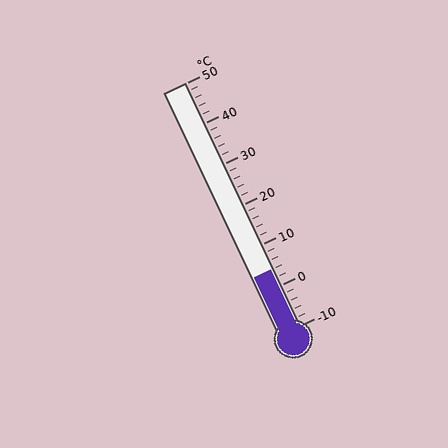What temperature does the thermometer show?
The thermometer shows approximately 4°C.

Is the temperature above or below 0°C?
The temperature is above 0°C.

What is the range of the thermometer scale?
The thermometer scale ranges from -10°C to 50°C.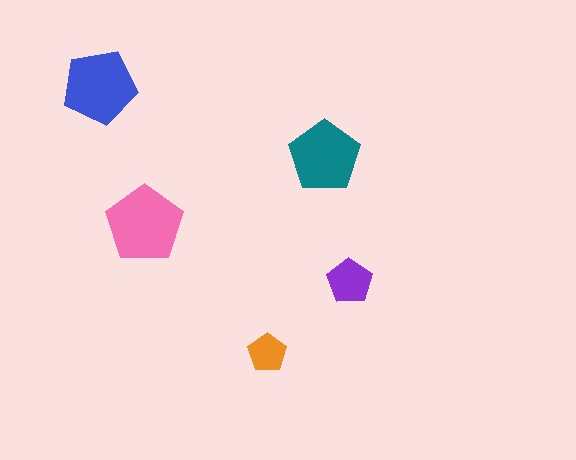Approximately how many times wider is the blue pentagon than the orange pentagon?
About 2 times wider.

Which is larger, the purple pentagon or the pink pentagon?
The pink one.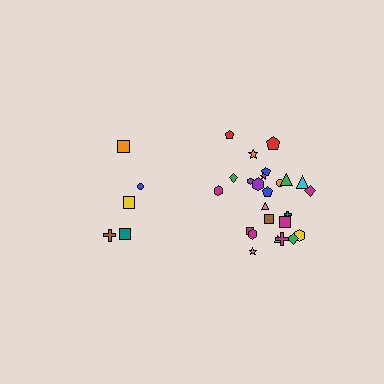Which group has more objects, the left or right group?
The right group.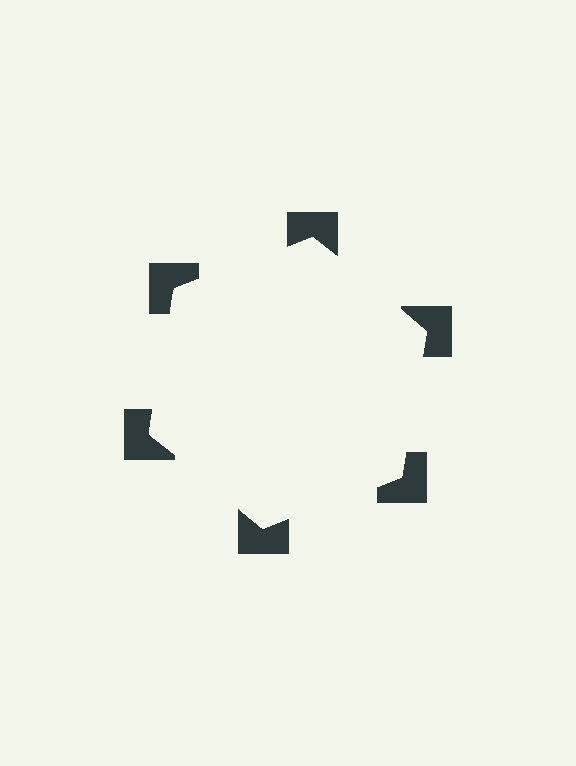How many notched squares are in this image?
There are 6 — one at each vertex of the illusory hexagon.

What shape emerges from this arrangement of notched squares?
An illusory hexagon — its edges are inferred from the aligned wedge cuts in the notched squares, not physically drawn.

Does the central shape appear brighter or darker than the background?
It typically appears slightly brighter than the background, even though no actual brightness change is drawn.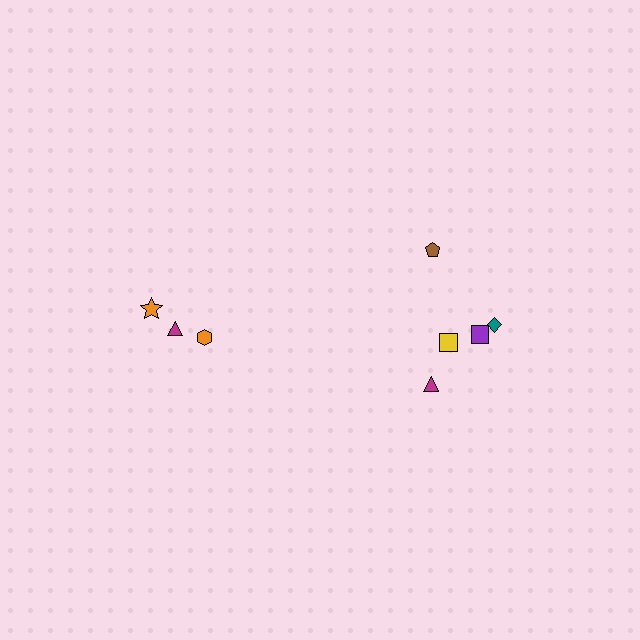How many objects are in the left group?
There are 3 objects.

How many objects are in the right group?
There are 5 objects.